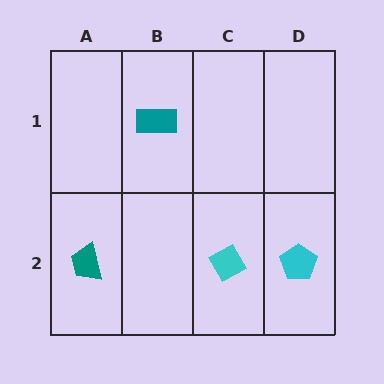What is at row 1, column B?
A teal rectangle.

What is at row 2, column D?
A cyan pentagon.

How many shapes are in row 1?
1 shape.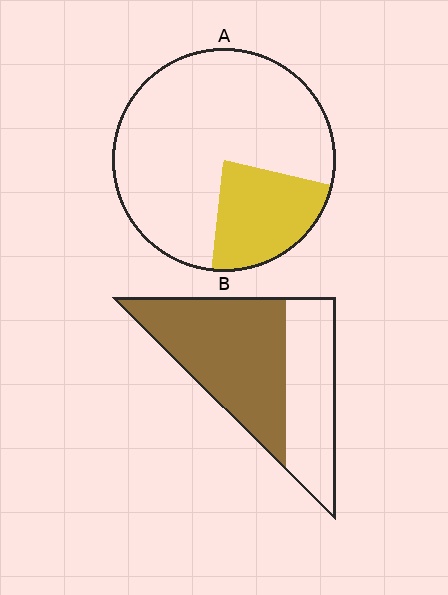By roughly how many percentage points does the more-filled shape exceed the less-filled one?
By roughly 35 percentage points (B over A).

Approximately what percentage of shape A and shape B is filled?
A is approximately 25% and B is approximately 60%.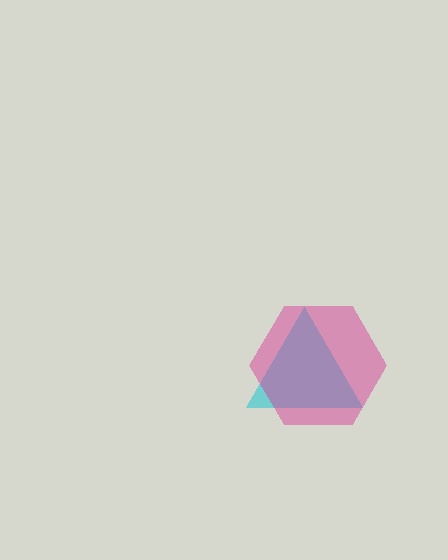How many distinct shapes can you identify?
There are 2 distinct shapes: a cyan triangle, a magenta hexagon.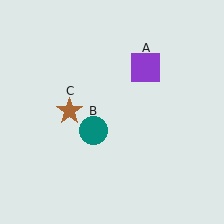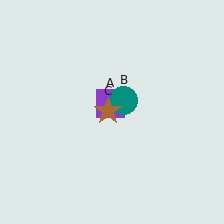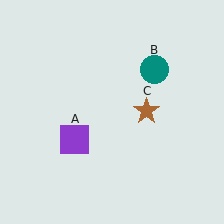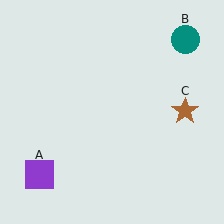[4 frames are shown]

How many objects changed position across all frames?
3 objects changed position: purple square (object A), teal circle (object B), brown star (object C).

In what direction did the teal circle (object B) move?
The teal circle (object B) moved up and to the right.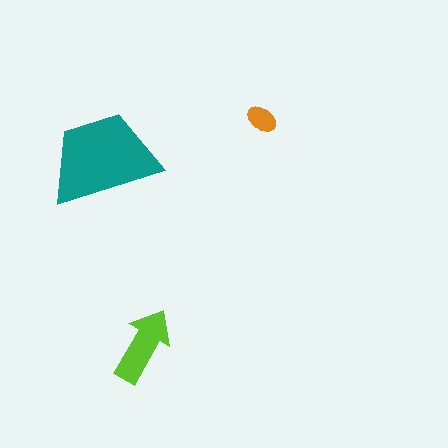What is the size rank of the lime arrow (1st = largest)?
2nd.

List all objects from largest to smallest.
The teal trapezoid, the lime arrow, the orange ellipse.